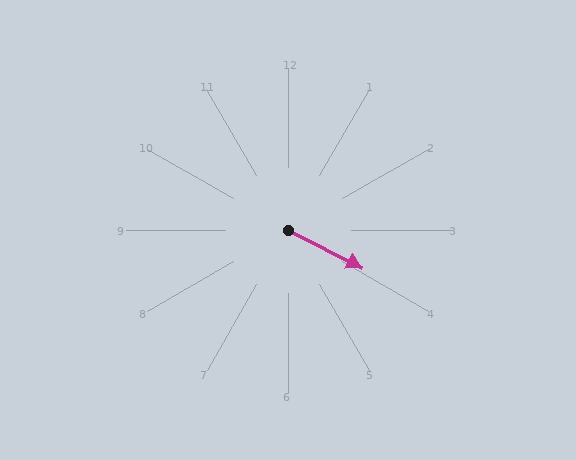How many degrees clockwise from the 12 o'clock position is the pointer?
Approximately 117 degrees.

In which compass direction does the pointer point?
Southeast.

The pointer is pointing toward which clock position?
Roughly 4 o'clock.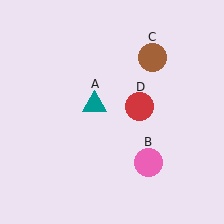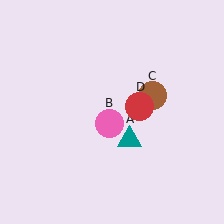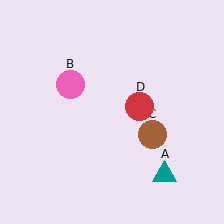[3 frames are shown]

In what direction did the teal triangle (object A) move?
The teal triangle (object A) moved down and to the right.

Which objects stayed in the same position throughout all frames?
Red circle (object D) remained stationary.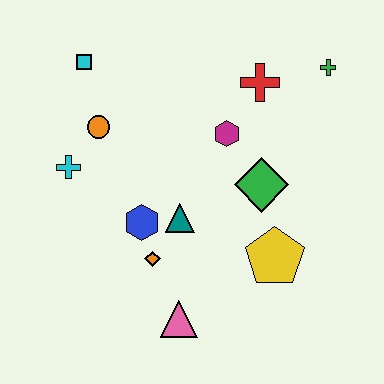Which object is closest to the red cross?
The magenta hexagon is closest to the red cross.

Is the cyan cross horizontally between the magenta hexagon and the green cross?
No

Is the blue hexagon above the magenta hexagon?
No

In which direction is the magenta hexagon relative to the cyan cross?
The magenta hexagon is to the right of the cyan cross.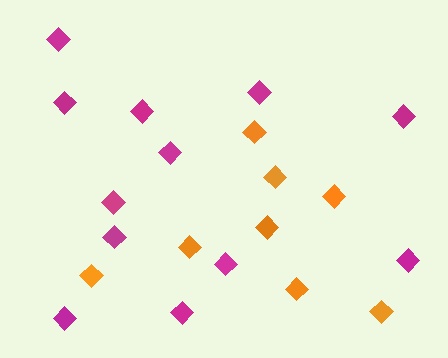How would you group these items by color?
There are 2 groups: one group of magenta diamonds (12) and one group of orange diamonds (8).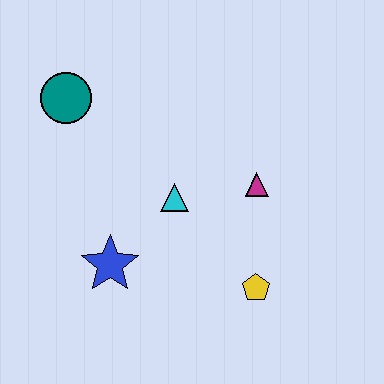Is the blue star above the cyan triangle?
No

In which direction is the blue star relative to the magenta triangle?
The blue star is to the left of the magenta triangle.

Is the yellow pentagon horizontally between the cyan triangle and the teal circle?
No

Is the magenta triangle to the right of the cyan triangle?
Yes